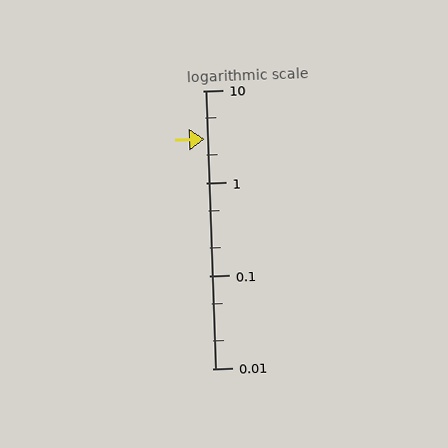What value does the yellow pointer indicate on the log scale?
The pointer indicates approximately 3.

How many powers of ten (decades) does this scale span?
The scale spans 3 decades, from 0.01 to 10.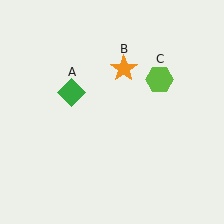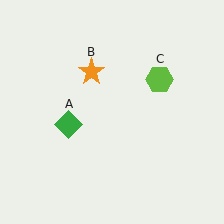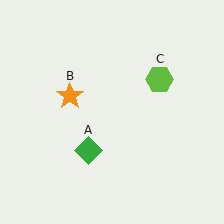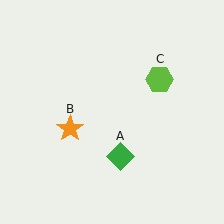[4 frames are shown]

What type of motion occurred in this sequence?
The green diamond (object A), orange star (object B) rotated counterclockwise around the center of the scene.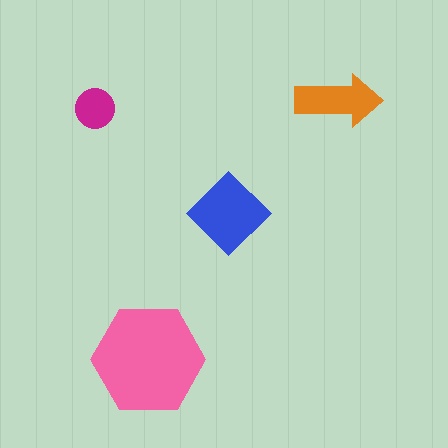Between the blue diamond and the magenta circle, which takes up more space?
The blue diamond.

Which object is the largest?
The pink hexagon.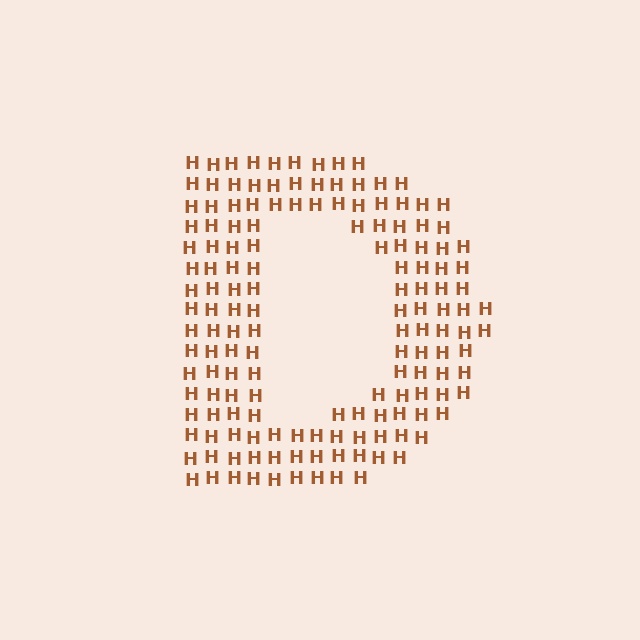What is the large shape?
The large shape is the letter D.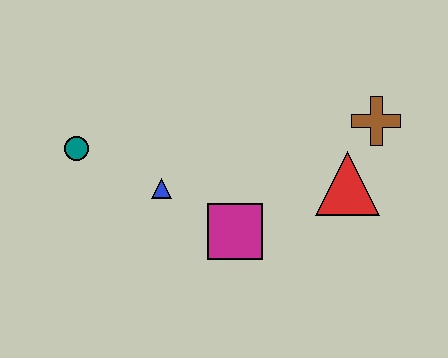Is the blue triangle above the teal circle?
No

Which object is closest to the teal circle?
The blue triangle is closest to the teal circle.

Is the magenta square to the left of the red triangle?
Yes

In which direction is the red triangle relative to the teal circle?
The red triangle is to the right of the teal circle.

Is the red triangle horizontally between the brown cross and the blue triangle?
Yes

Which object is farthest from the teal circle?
The brown cross is farthest from the teal circle.